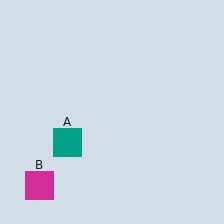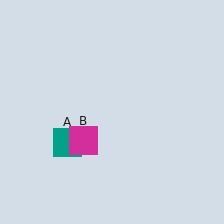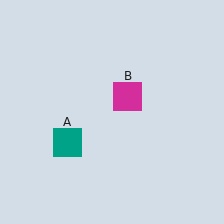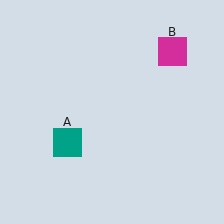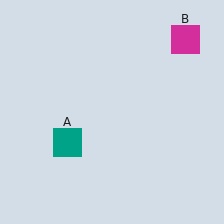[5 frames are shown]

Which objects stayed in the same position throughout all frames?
Teal square (object A) remained stationary.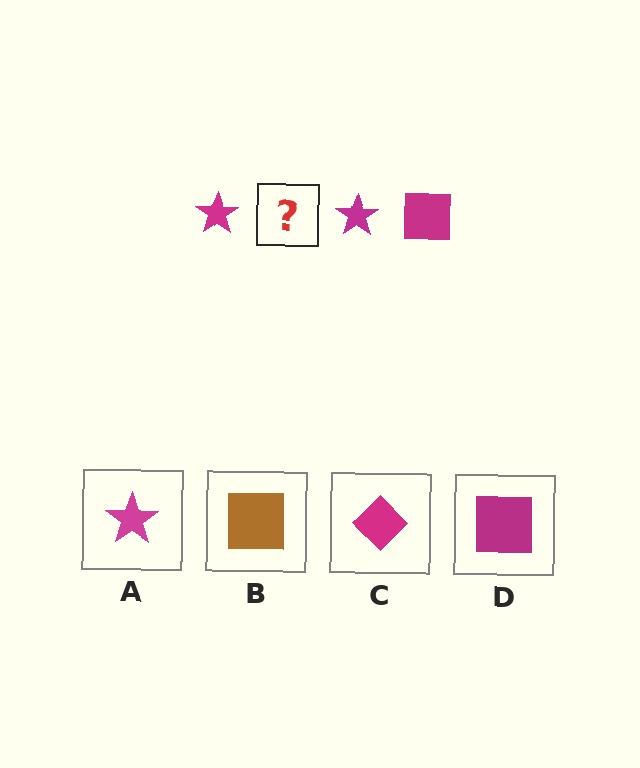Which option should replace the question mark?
Option D.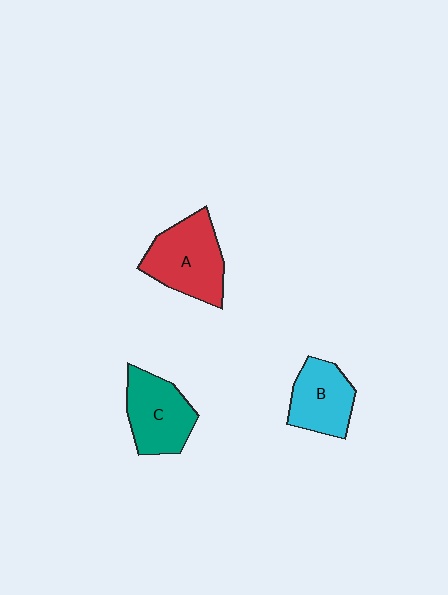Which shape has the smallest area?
Shape B (cyan).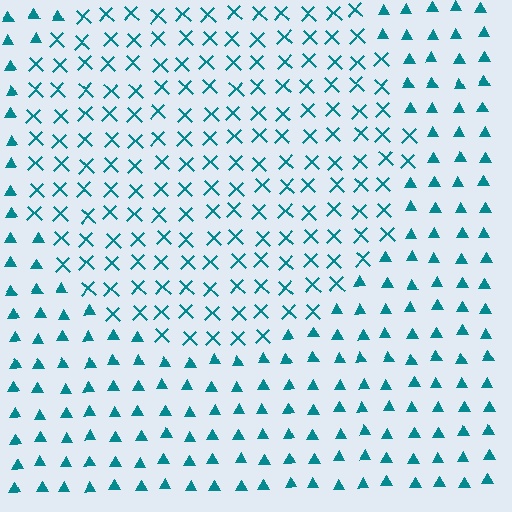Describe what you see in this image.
The image is filled with small teal elements arranged in a uniform grid. A circle-shaped region contains X marks, while the surrounding area contains triangles. The boundary is defined purely by the change in element shape.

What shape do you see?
I see a circle.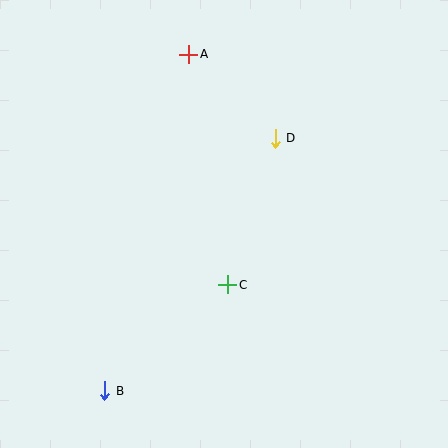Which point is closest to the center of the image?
Point C at (228, 285) is closest to the center.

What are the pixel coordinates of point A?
Point A is at (189, 54).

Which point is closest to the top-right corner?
Point D is closest to the top-right corner.